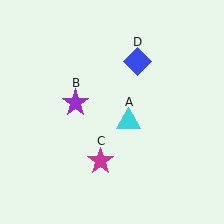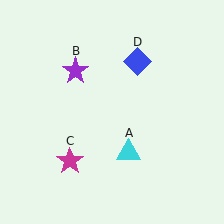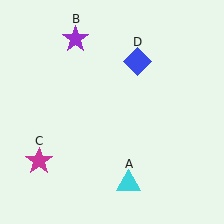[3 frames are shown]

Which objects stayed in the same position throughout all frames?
Blue diamond (object D) remained stationary.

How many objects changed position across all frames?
3 objects changed position: cyan triangle (object A), purple star (object B), magenta star (object C).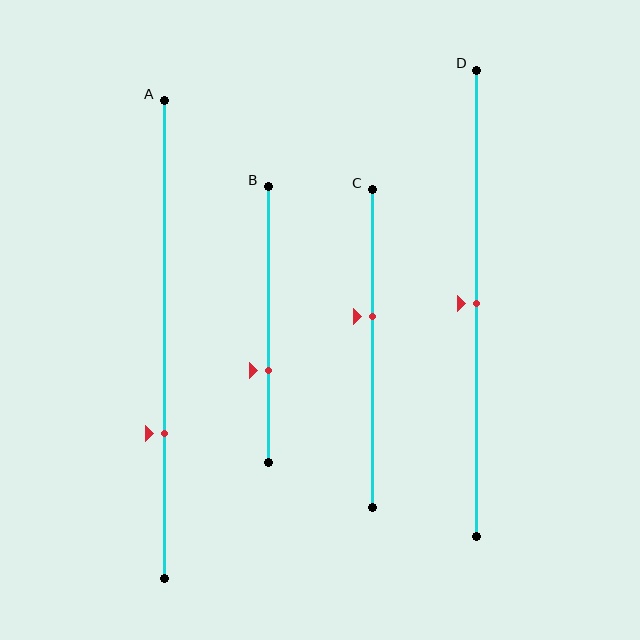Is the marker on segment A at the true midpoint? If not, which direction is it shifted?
No, the marker on segment A is shifted downward by about 20% of the segment length.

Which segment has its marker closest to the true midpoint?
Segment D has its marker closest to the true midpoint.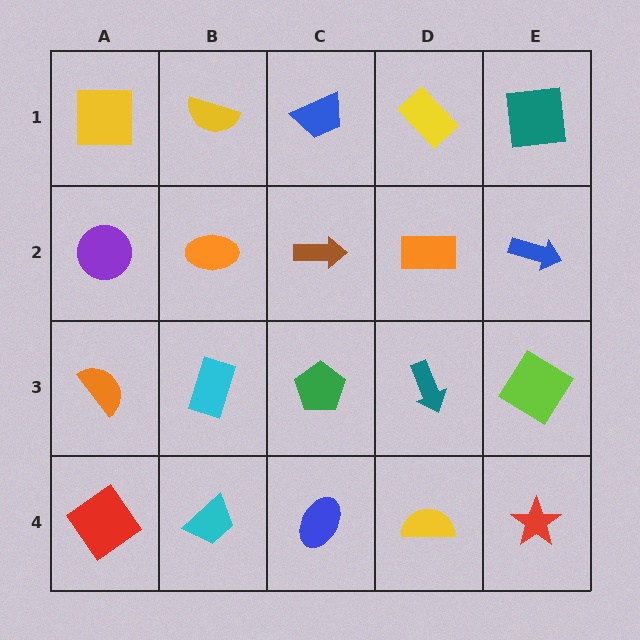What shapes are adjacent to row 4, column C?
A green pentagon (row 3, column C), a cyan trapezoid (row 4, column B), a yellow semicircle (row 4, column D).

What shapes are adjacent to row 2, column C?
A blue trapezoid (row 1, column C), a green pentagon (row 3, column C), an orange ellipse (row 2, column B), an orange rectangle (row 2, column D).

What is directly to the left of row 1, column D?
A blue trapezoid.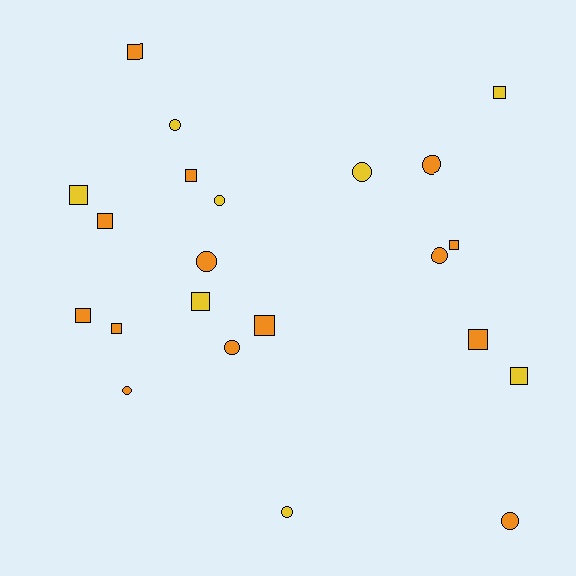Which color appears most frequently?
Orange, with 14 objects.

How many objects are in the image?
There are 22 objects.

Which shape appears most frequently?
Square, with 12 objects.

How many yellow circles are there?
There are 4 yellow circles.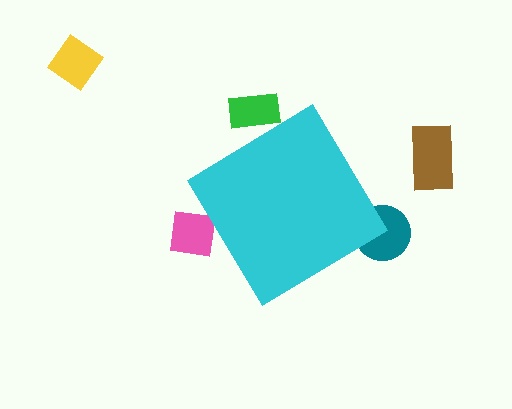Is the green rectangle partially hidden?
Yes, the green rectangle is partially hidden behind the cyan diamond.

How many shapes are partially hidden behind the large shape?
3 shapes are partially hidden.